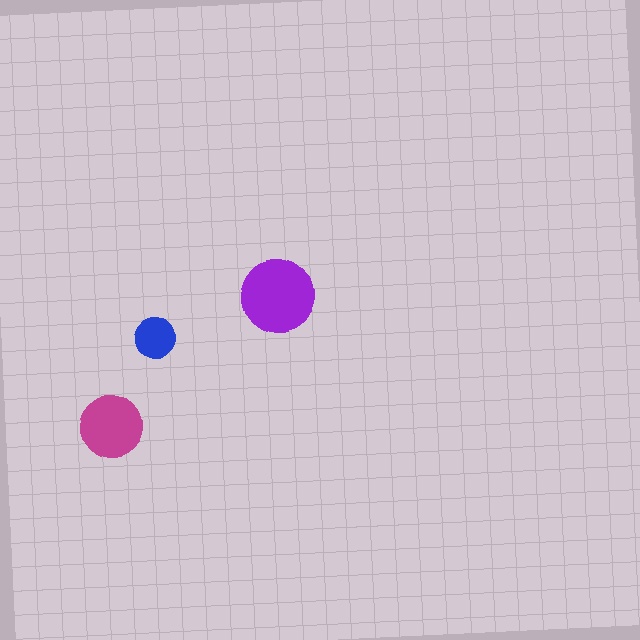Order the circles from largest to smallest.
the purple one, the magenta one, the blue one.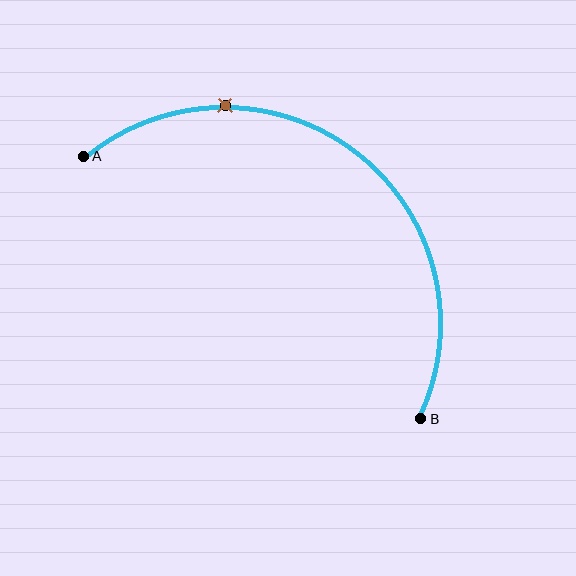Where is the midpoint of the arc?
The arc midpoint is the point on the curve farthest from the straight line joining A and B. It sits above and to the right of that line.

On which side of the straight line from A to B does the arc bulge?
The arc bulges above and to the right of the straight line connecting A and B.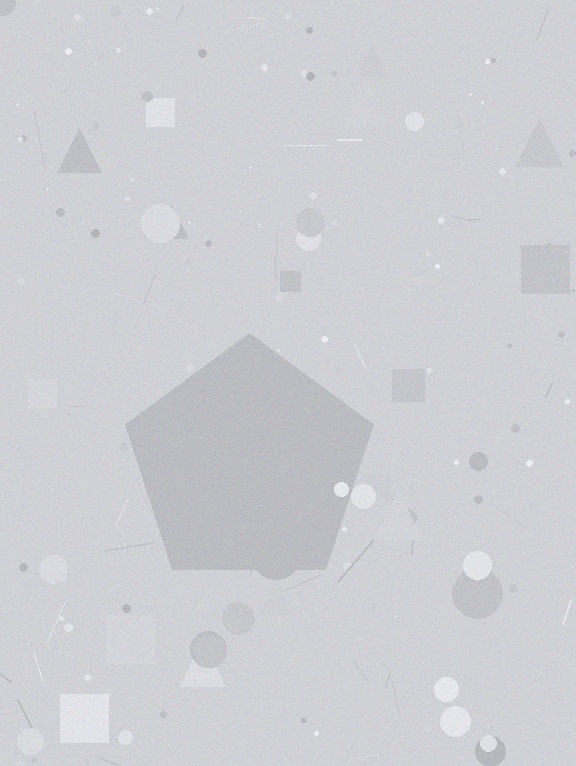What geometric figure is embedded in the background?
A pentagon is embedded in the background.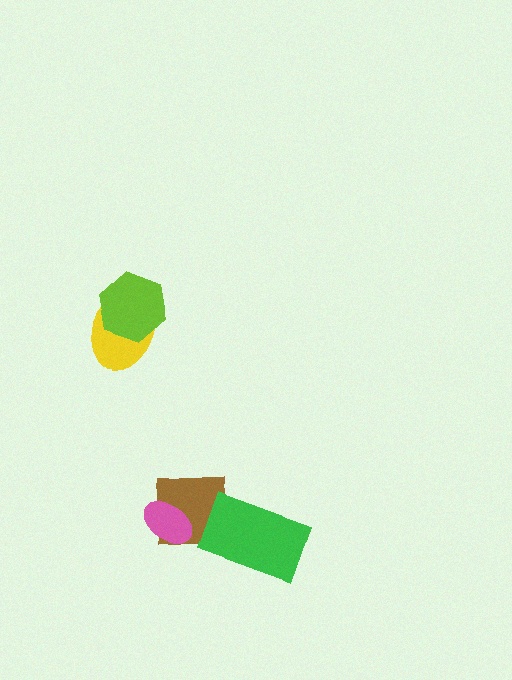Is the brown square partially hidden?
Yes, it is partially covered by another shape.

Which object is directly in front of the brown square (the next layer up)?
The pink ellipse is directly in front of the brown square.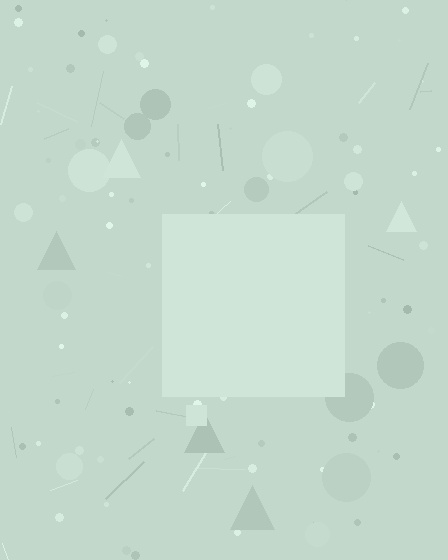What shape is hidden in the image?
A square is hidden in the image.